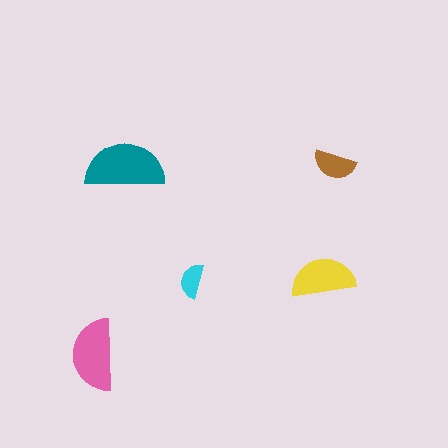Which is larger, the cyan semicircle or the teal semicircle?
The teal one.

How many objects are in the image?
There are 5 objects in the image.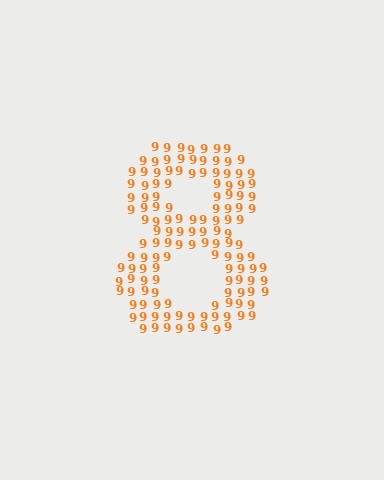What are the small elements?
The small elements are digit 9's.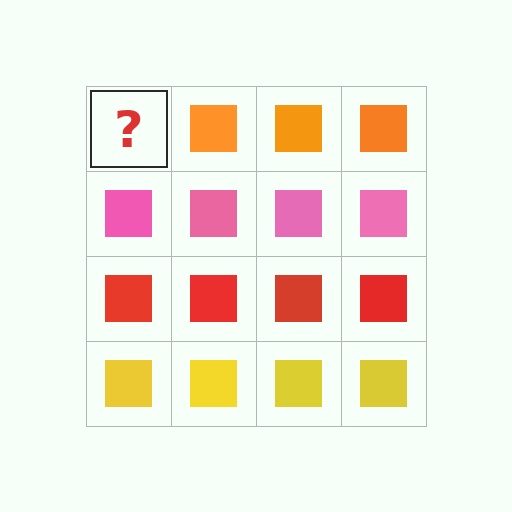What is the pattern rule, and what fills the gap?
The rule is that each row has a consistent color. The gap should be filled with an orange square.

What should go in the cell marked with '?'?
The missing cell should contain an orange square.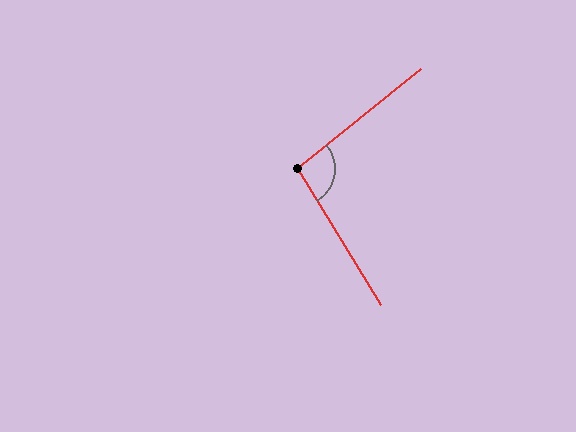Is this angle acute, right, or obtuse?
It is obtuse.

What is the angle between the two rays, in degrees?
Approximately 98 degrees.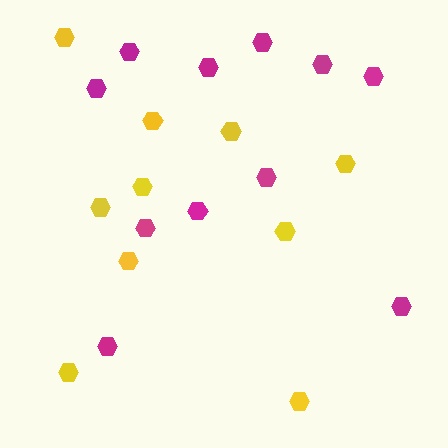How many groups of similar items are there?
There are 2 groups: one group of yellow hexagons (10) and one group of magenta hexagons (11).